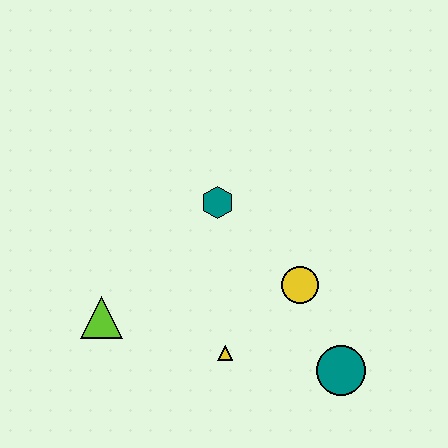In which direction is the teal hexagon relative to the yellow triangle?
The teal hexagon is above the yellow triangle.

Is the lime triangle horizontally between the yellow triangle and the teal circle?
No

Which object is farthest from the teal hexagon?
The teal circle is farthest from the teal hexagon.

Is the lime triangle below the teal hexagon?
Yes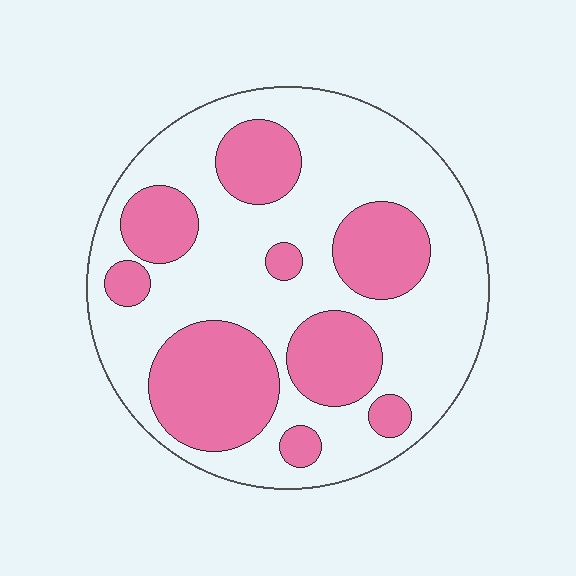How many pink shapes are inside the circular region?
9.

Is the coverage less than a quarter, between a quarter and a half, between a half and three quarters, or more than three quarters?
Between a quarter and a half.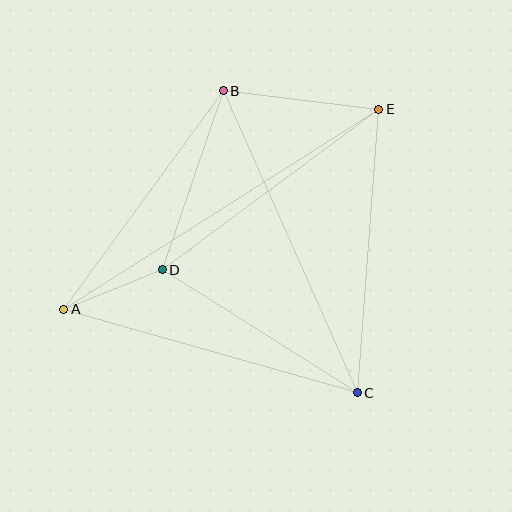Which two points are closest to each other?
Points A and D are closest to each other.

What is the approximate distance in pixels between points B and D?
The distance between B and D is approximately 189 pixels.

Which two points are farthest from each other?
Points A and E are farthest from each other.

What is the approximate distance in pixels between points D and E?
The distance between D and E is approximately 270 pixels.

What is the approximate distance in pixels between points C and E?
The distance between C and E is approximately 284 pixels.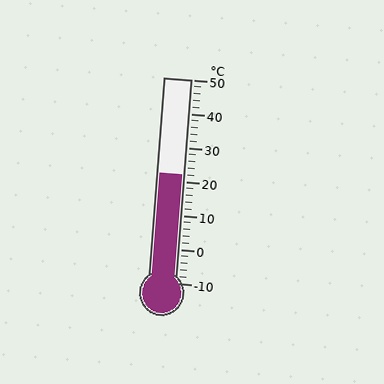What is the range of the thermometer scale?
The thermometer scale ranges from -10°C to 50°C.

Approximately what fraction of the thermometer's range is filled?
The thermometer is filled to approximately 55% of its range.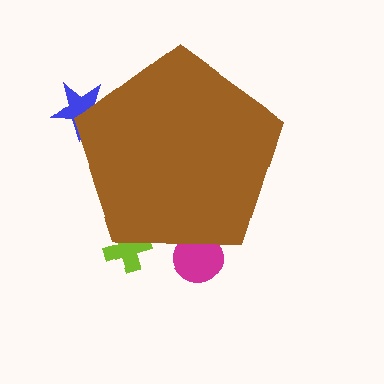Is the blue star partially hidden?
Yes, the blue star is partially hidden behind the brown pentagon.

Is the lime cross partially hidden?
Yes, the lime cross is partially hidden behind the brown pentagon.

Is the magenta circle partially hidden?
Yes, the magenta circle is partially hidden behind the brown pentagon.